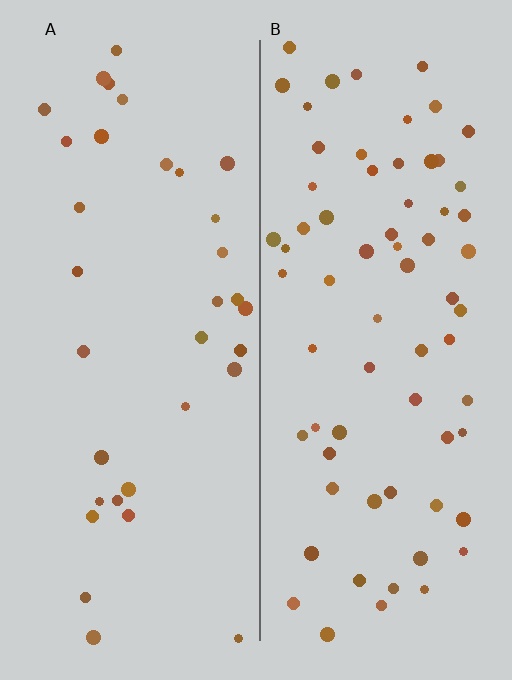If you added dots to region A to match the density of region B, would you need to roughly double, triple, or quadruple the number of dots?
Approximately double.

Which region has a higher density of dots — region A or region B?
B (the right).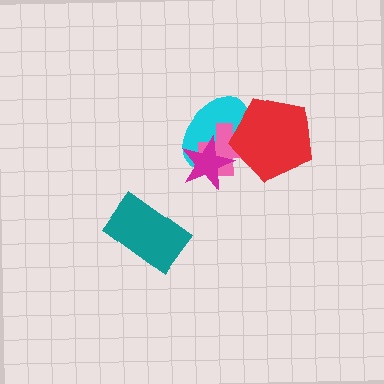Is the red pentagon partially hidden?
No, no other shape covers it.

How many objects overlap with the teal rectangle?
0 objects overlap with the teal rectangle.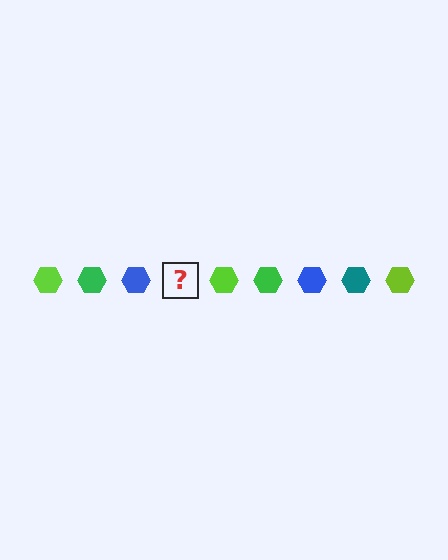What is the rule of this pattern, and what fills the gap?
The rule is that the pattern cycles through lime, green, blue, teal hexagons. The gap should be filled with a teal hexagon.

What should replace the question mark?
The question mark should be replaced with a teal hexagon.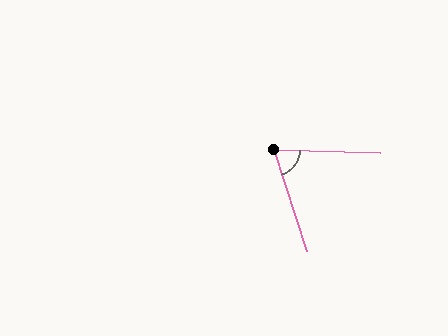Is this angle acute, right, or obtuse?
It is acute.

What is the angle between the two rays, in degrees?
Approximately 70 degrees.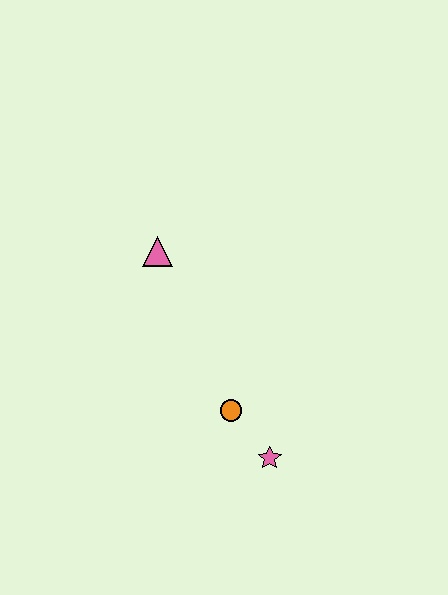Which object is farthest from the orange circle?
The pink triangle is farthest from the orange circle.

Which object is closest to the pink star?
The orange circle is closest to the pink star.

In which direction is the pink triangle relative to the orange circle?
The pink triangle is above the orange circle.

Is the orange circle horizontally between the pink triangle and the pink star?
Yes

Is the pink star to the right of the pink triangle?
Yes